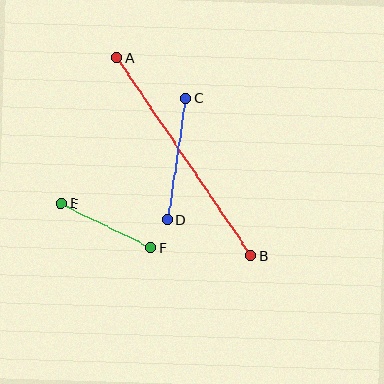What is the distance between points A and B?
The distance is approximately 239 pixels.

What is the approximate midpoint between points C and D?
The midpoint is at approximately (176, 159) pixels.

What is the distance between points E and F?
The distance is approximately 100 pixels.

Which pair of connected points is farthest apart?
Points A and B are farthest apart.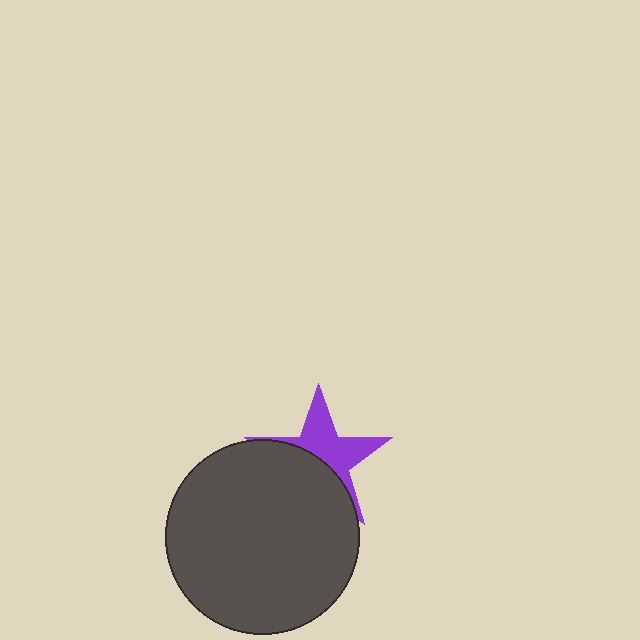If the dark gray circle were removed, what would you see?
You would see the complete purple star.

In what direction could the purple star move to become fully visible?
The purple star could move up. That would shift it out from behind the dark gray circle entirely.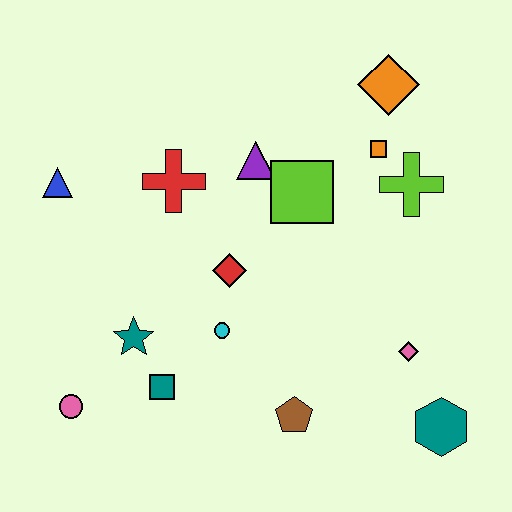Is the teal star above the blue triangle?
No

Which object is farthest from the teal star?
The orange diamond is farthest from the teal star.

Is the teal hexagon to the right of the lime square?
Yes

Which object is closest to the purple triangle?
The lime square is closest to the purple triangle.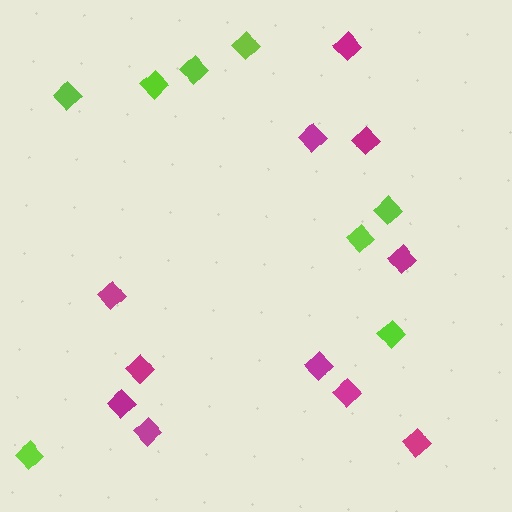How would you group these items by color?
There are 2 groups: one group of lime diamonds (8) and one group of magenta diamonds (11).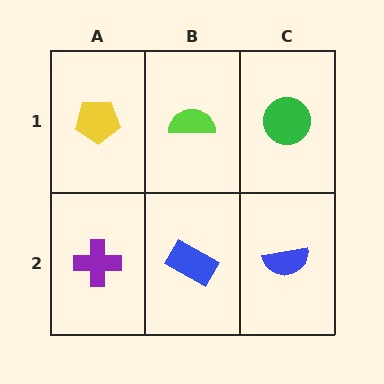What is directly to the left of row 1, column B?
A yellow pentagon.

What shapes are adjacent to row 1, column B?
A blue rectangle (row 2, column B), a yellow pentagon (row 1, column A), a green circle (row 1, column C).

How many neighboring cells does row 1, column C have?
2.